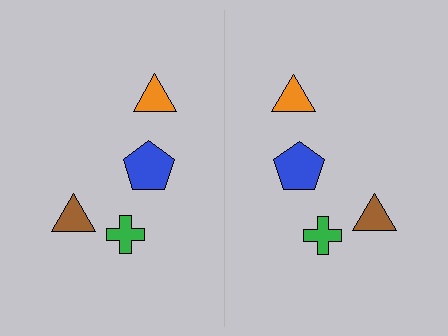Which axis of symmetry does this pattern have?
The pattern has a vertical axis of symmetry running through the center of the image.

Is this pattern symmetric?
Yes, this pattern has bilateral (reflection) symmetry.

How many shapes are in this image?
There are 8 shapes in this image.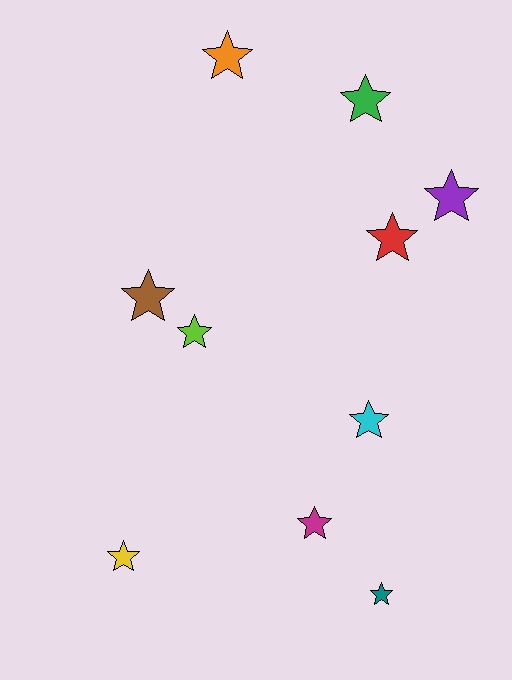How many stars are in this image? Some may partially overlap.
There are 10 stars.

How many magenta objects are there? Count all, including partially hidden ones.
There is 1 magenta object.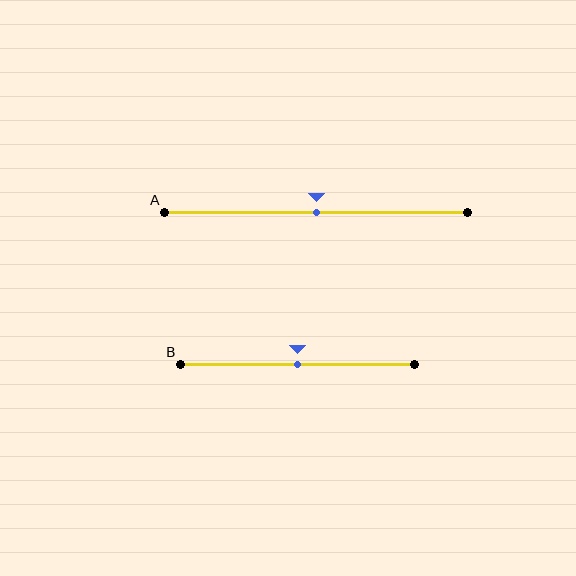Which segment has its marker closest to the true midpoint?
Segment A has its marker closest to the true midpoint.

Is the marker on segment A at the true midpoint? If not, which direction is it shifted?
Yes, the marker on segment A is at the true midpoint.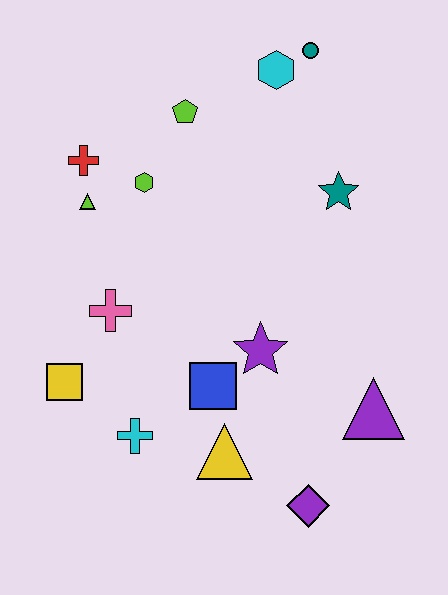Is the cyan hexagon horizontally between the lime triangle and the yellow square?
No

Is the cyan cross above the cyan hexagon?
No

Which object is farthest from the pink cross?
The teal circle is farthest from the pink cross.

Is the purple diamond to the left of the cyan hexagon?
No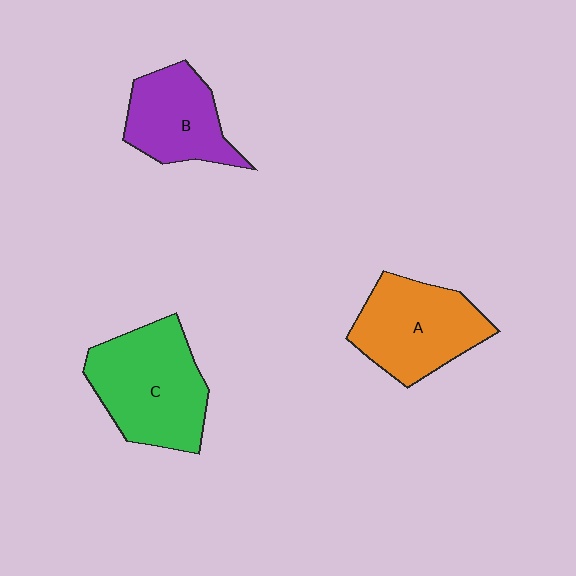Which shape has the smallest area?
Shape B (purple).